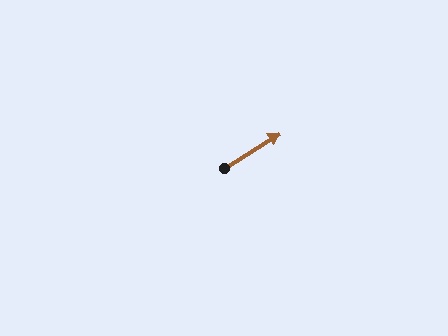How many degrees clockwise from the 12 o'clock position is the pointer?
Approximately 58 degrees.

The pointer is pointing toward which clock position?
Roughly 2 o'clock.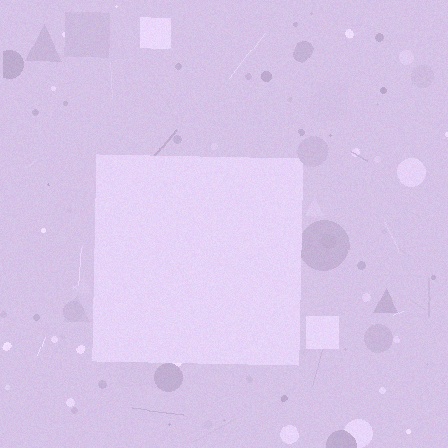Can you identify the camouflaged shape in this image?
The camouflaged shape is a square.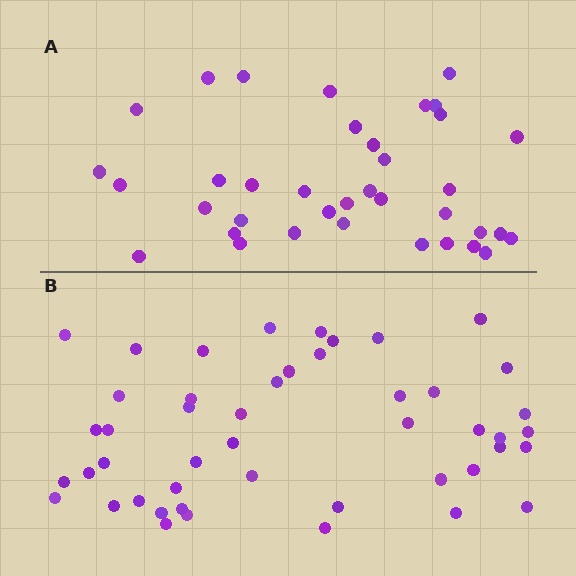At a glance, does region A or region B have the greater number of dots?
Region B (the bottom region) has more dots.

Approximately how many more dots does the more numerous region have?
Region B has roughly 10 or so more dots than region A.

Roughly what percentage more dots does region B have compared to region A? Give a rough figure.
About 25% more.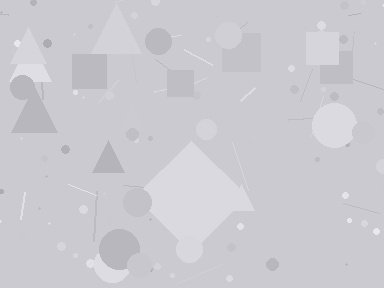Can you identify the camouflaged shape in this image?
The camouflaged shape is a diamond.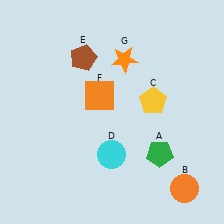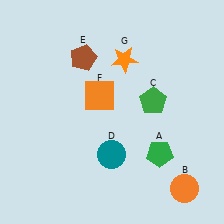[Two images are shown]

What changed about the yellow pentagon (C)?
In Image 1, C is yellow. In Image 2, it changed to green.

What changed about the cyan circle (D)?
In Image 1, D is cyan. In Image 2, it changed to teal.